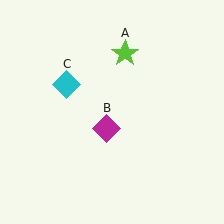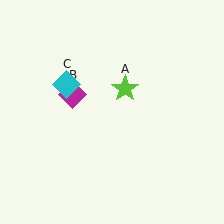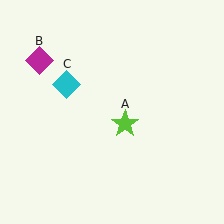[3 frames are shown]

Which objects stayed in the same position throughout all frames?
Cyan diamond (object C) remained stationary.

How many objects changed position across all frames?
2 objects changed position: lime star (object A), magenta diamond (object B).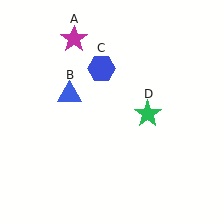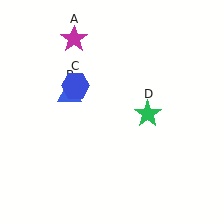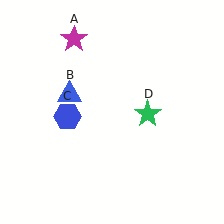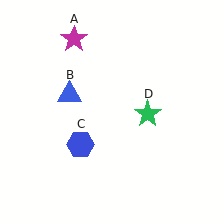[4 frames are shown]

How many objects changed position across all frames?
1 object changed position: blue hexagon (object C).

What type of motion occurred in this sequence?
The blue hexagon (object C) rotated counterclockwise around the center of the scene.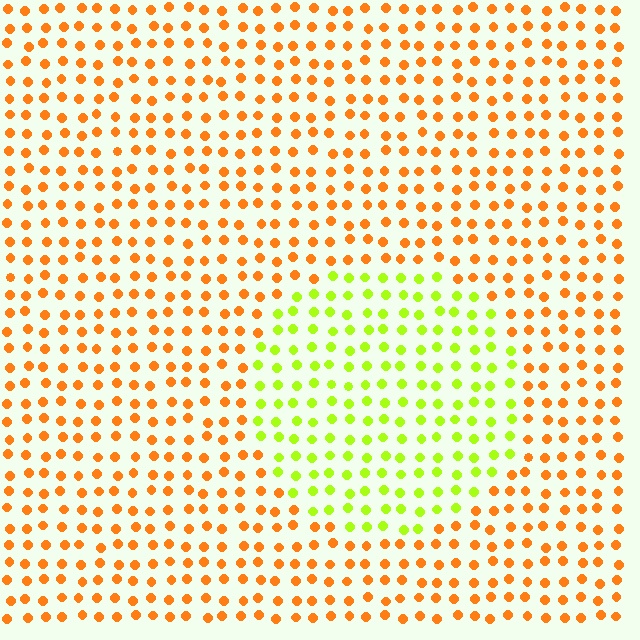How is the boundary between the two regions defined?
The boundary is defined purely by a slight shift in hue (about 56 degrees). Spacing, size, and orientation are identical on both sides.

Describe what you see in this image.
The image is filled with small orange elements in a uniform arrangement. A circle-shaped region is visible where the elements are tinted to a slightly different hue, forming a subtle color boundary.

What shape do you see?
I see a circle.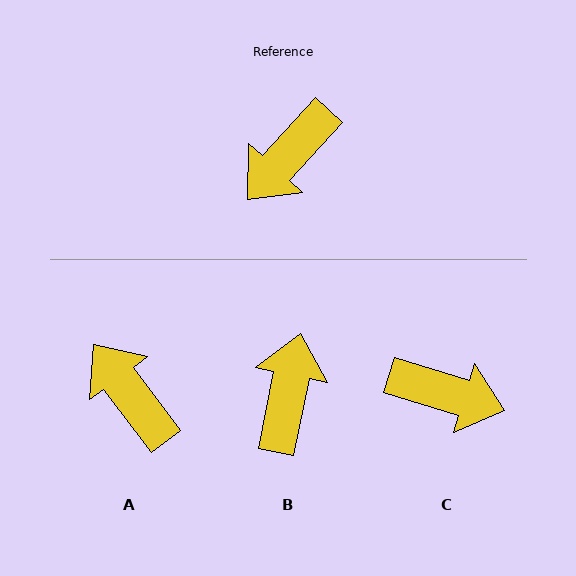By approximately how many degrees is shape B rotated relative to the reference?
Approximately 149 degrees clockwise.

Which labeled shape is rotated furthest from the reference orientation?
B, about 149 degrees away.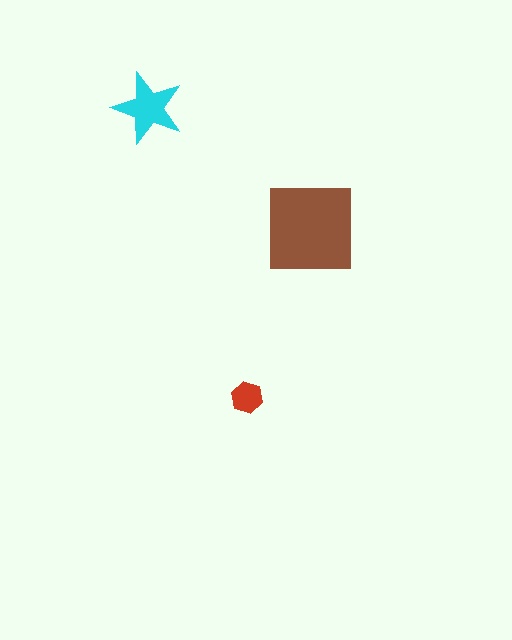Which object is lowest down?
The red hexagon is bottommost.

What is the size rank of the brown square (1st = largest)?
1st.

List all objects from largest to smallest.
The brown square, the cyan star, the red hexagon.